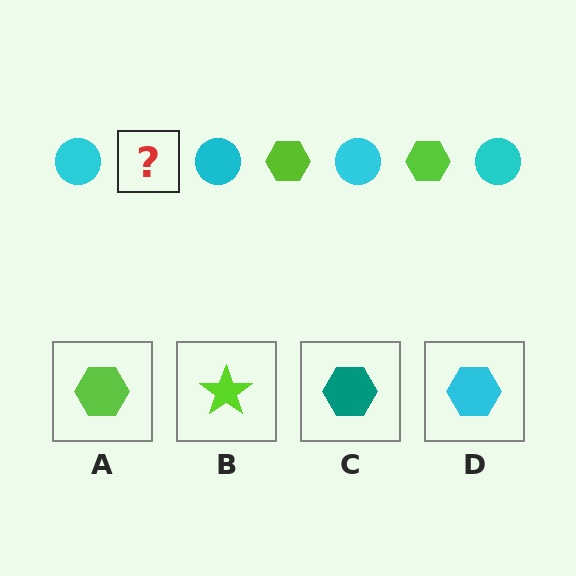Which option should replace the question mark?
Option A.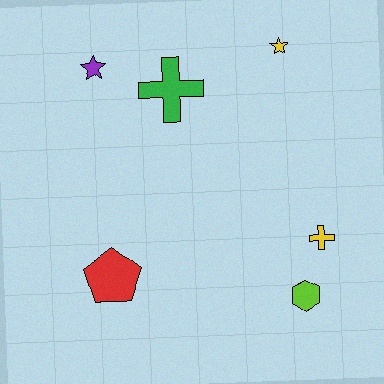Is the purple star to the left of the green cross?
Yes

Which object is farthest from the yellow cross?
The purple star is farthest from the yellow cross.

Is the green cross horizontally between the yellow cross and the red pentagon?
Yes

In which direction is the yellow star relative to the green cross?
The yellow star is to the right of the green cross.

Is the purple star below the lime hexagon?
No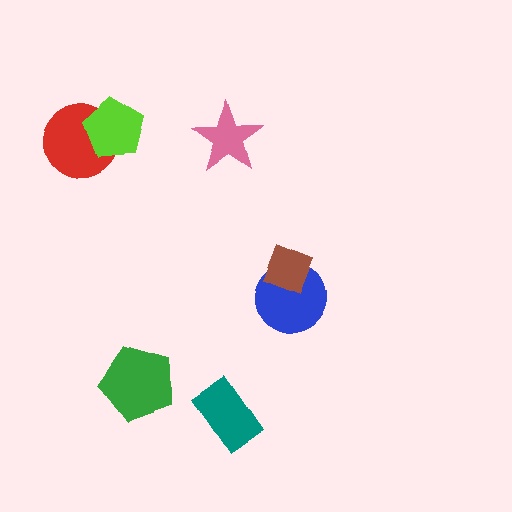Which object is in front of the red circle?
The lime pentagon is in front of the red circle.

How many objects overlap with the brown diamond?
1 object overlaps with the brown diamond.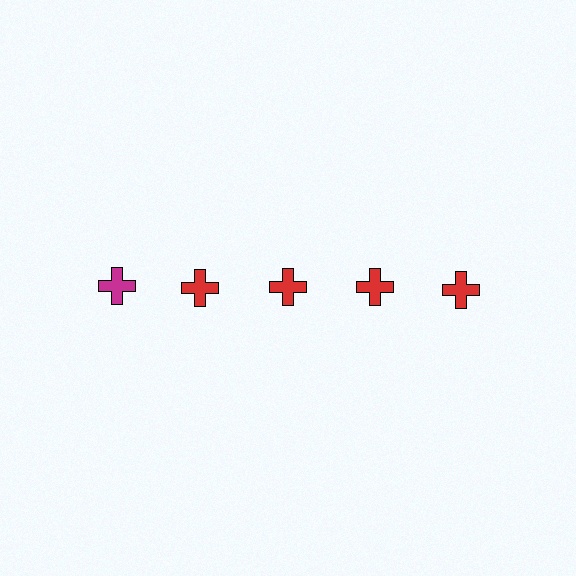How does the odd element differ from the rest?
It has a different color: magenta instead of red.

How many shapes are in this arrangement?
There are 5 shapes arranged in a grid pattern.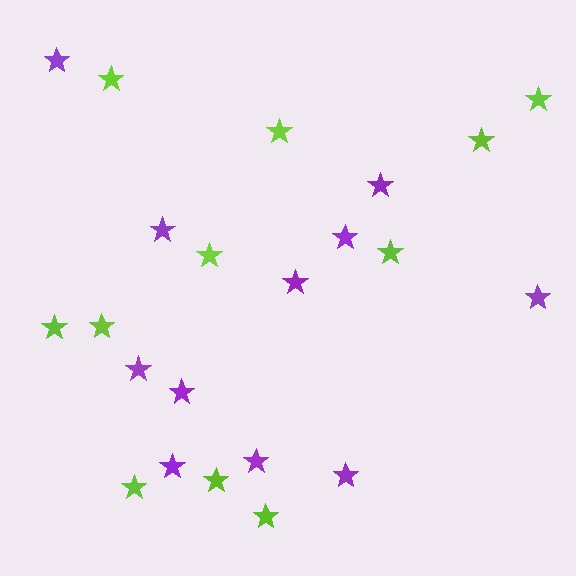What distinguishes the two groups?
There are 2 groups: one group of purple stars (11) and one group of lime stars (11).